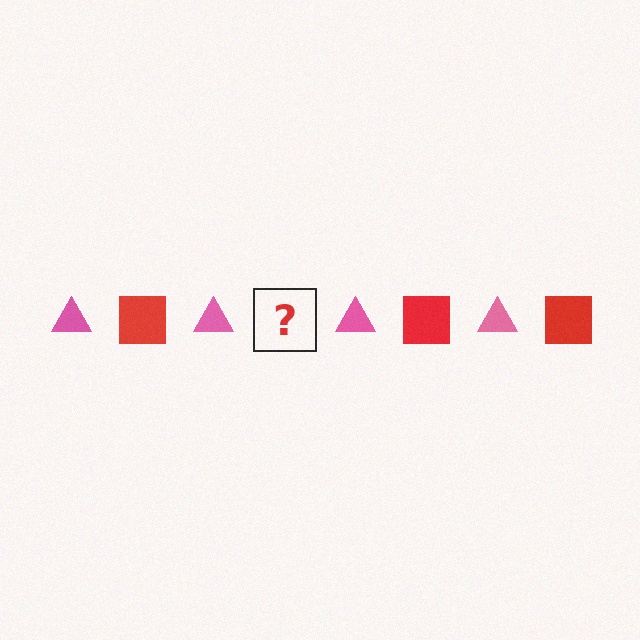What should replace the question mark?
The question mark should be replaced with a red square.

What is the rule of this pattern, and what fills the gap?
The rule is that the pattern alternates between pink triangle and red square. The gap should be filled with a red square.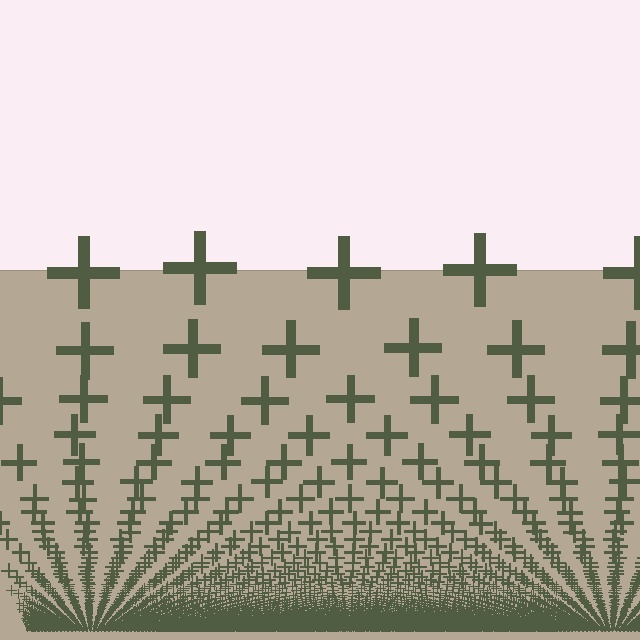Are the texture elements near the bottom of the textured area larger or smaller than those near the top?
Smaller. The gradient is inverted — elements near the bottom are smaller and denser.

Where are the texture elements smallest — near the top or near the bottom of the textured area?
Near the bottom.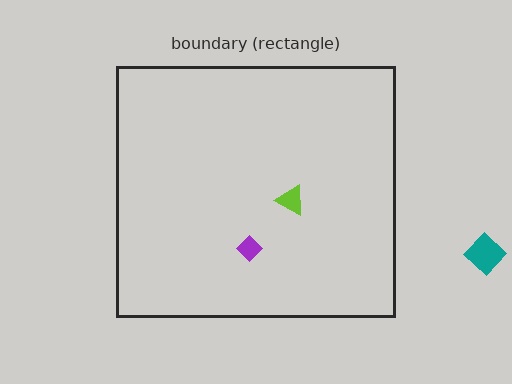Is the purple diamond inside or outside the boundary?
Inside.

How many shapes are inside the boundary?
2 inside, 1 outside.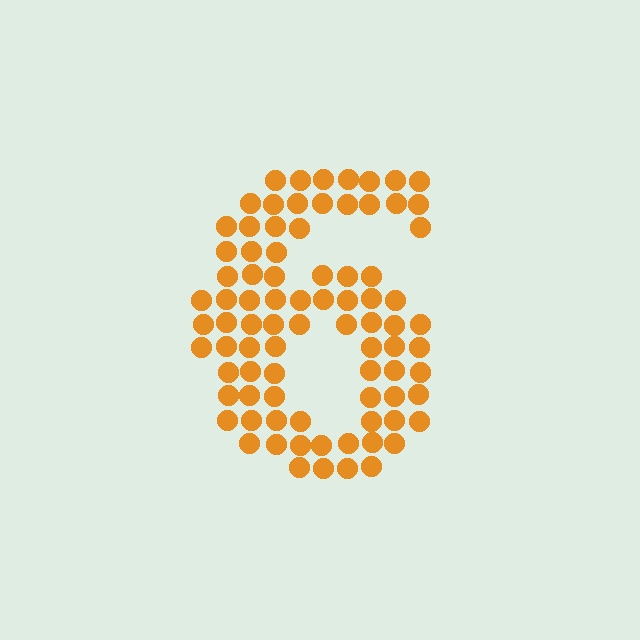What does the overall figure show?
The overall figure shows the digit 6.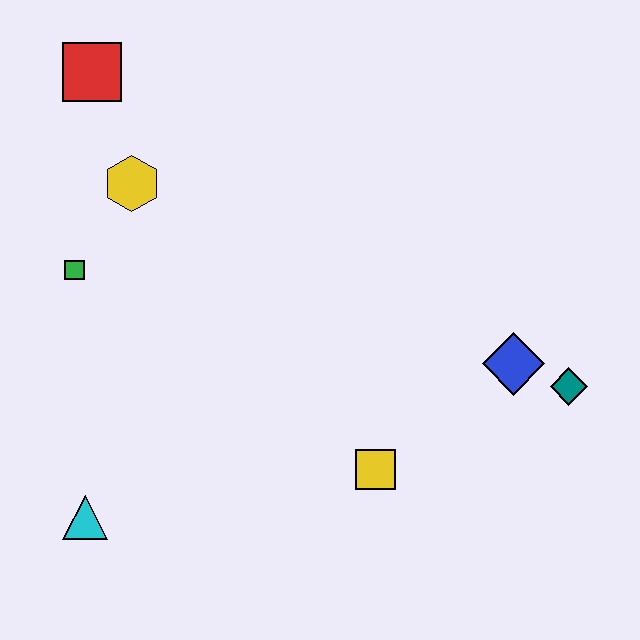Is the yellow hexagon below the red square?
Yes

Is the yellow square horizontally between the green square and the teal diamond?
Yes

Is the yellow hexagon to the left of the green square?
No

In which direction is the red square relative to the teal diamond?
The red square is to the left of the teal diamond.